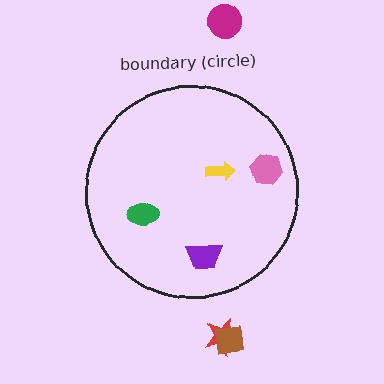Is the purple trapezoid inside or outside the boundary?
Inside.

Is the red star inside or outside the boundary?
Outside.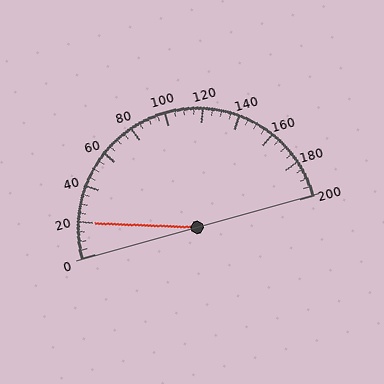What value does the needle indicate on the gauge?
The needle indicates approximately 20.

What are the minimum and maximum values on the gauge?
The gauge ranges from 0 to 200.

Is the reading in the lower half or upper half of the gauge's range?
The reading is in the lower half of the range (0 to 200).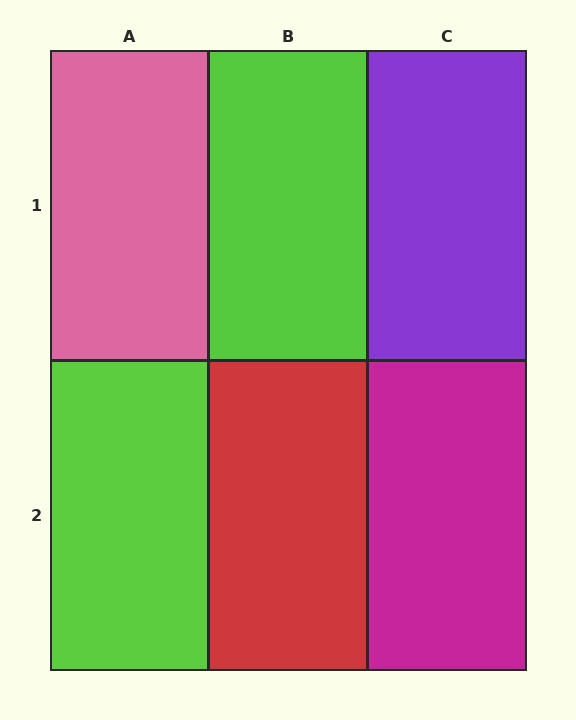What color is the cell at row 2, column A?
Lime.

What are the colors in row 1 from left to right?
Pink, lime, purple.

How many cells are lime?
2 cells are lime.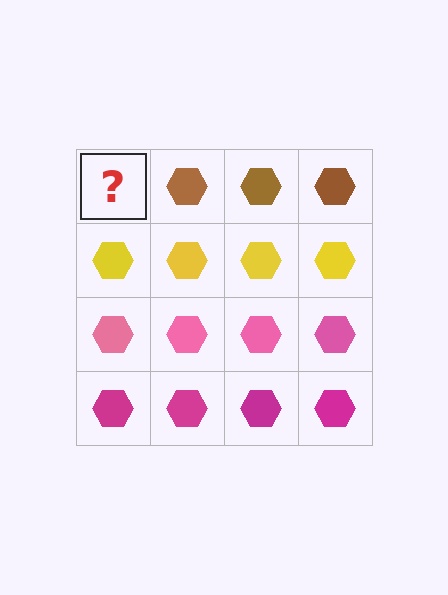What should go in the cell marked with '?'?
The missing cell should contain a brown hexagon.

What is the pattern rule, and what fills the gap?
The rule is that each row has a consistent color. The gap should be filled with a brown hexagon.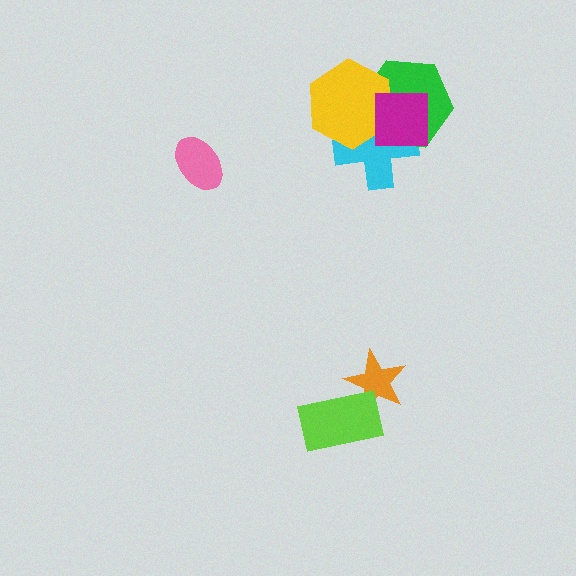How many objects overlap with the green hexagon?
3 objects overlap with the green hexagon.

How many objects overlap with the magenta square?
3 objects overlap with the magenta square.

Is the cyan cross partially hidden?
Yes, it is partially covered by another shape.